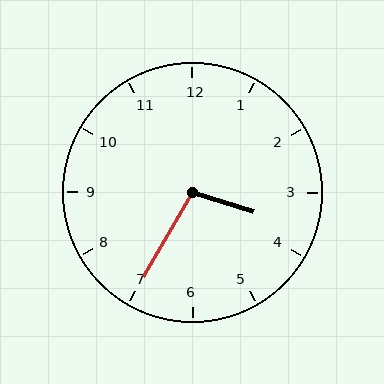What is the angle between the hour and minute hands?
Approximately 102 degrees.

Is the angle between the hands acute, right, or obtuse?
It is obtuse.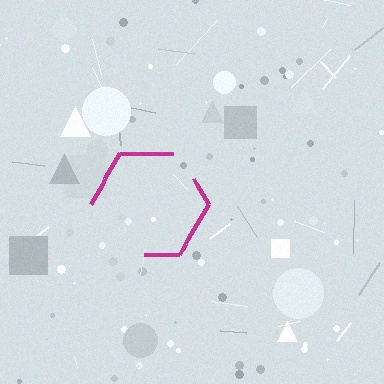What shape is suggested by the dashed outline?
The dashed outline suggests a hexagon.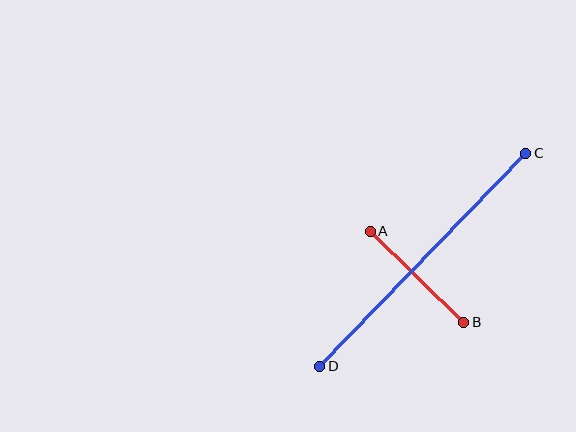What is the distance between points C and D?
The distance is approximately 296 pixels.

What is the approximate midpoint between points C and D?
The midpoint is at approximately (423, 260) pixels.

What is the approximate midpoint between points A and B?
The midpoint is at approximately (417, 277) pixels.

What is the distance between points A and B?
The distance is approximately 131 pixels.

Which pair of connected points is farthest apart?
Points C and D are farthest apart.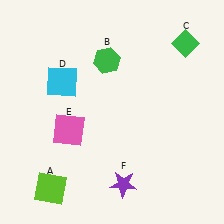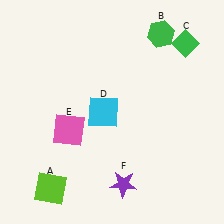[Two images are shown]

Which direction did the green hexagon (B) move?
The green hexagon (B) moved right.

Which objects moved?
The objects that moved are: the green hexagon (B), the cyan square (D).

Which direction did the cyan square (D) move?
The cyan square (D) moved right.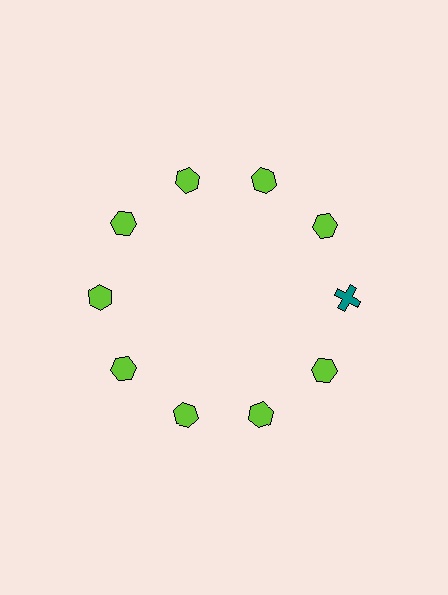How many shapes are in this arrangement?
There are 10 shapes arranged in a ring pattern.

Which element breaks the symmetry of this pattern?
The teal cross at roughly the 3 o'clock position breaks the symmetry. All other shapes are lime hexagons.